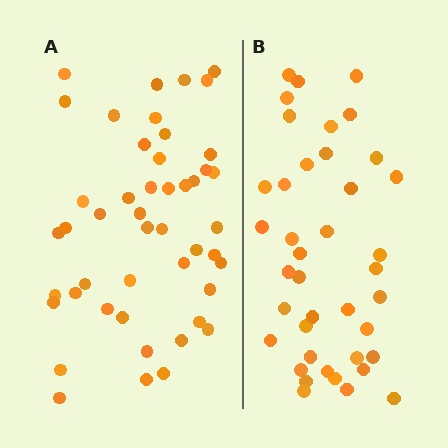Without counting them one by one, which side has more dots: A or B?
Region A (the left region) has more dots.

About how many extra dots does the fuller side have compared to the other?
Region A has roughly 8 or so more dots than region B.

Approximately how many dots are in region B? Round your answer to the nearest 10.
About 40 dots.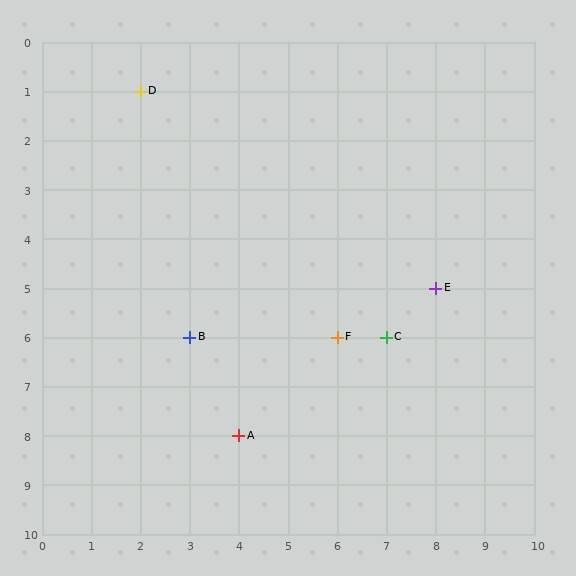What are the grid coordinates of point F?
Point F is at grid coordinates (6, 6).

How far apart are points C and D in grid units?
Points C and D are 5 columns and 5 rows apart (about 7.1 grid units diagonally).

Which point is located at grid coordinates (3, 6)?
Point B is at (3, 6).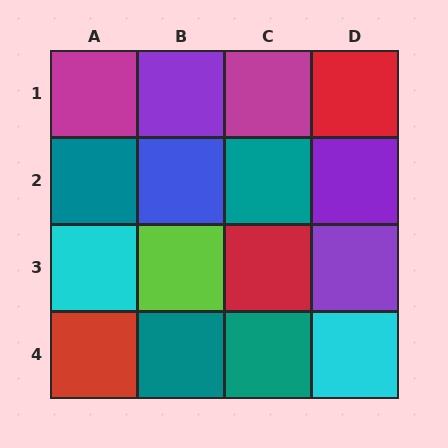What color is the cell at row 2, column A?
Teal.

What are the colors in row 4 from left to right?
Red, teal, teal, cyan.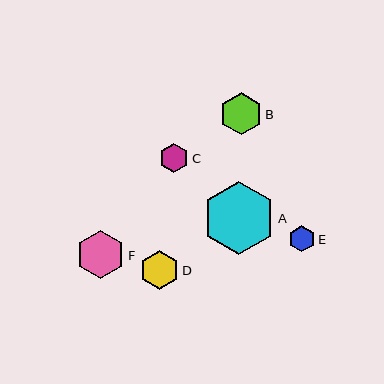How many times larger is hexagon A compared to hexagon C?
Hexagon A is approximately 2.5 times the size of hexagon C.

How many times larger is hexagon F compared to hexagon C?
Hexagon F is approximately 1.6 times the size of hexagon C.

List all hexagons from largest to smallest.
From largest to smallest: A, F, B, D, C, E.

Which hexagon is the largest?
Hexagon A is the largest with a size of approximately 73 pixels.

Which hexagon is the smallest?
Hexagon E is the smallest with a size of approximately 26 pixels.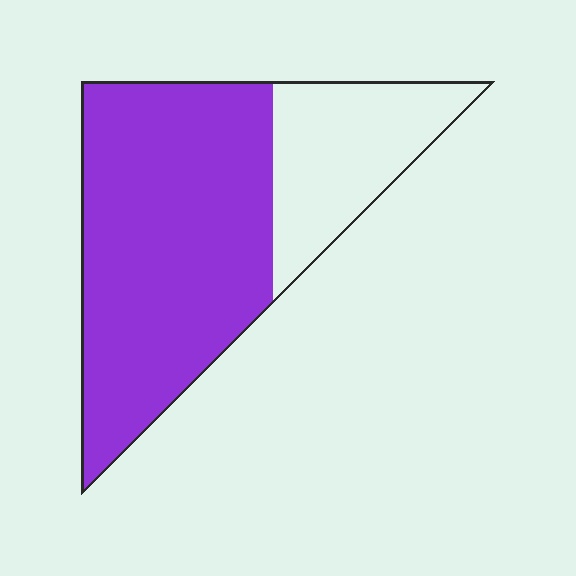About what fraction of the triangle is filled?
About three quarters (3/4).